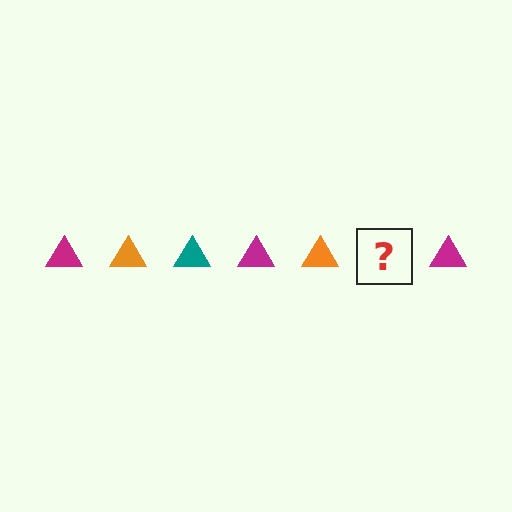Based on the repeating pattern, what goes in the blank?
The blank should be a teal triangle.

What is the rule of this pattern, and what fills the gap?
The rule is that the pattern cycles through magenta, orange, teal triangles. The gap should be filled with a teal triangle.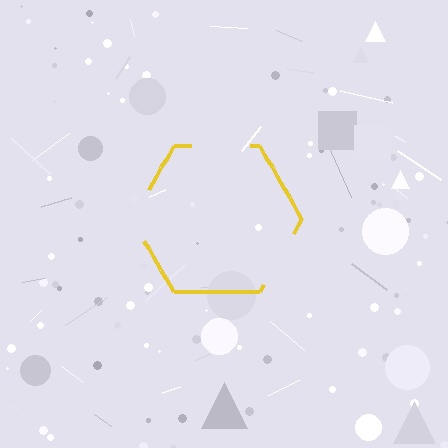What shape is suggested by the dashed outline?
The dashed outline suggests a hexagon.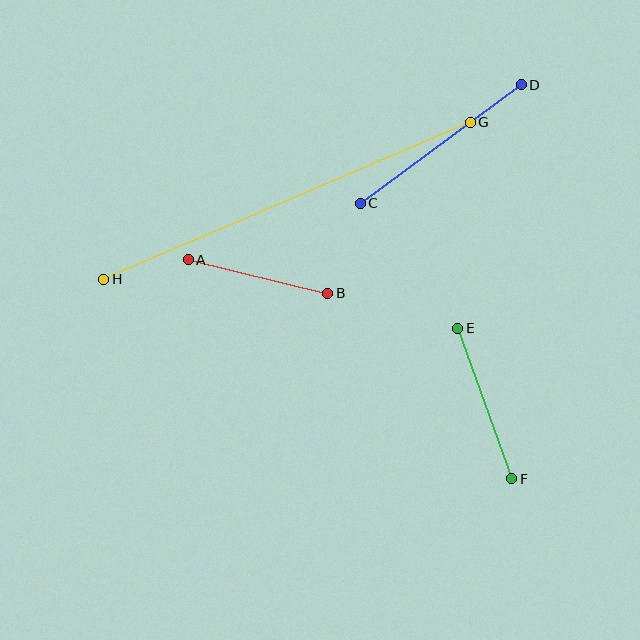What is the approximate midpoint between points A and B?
The midpoint is at approximately (258, 277) pixels.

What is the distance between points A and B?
The distance is approximately 143 pixels.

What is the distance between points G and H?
The distance is approximately 398 pixels.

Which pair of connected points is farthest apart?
Points G and H are farthest apart.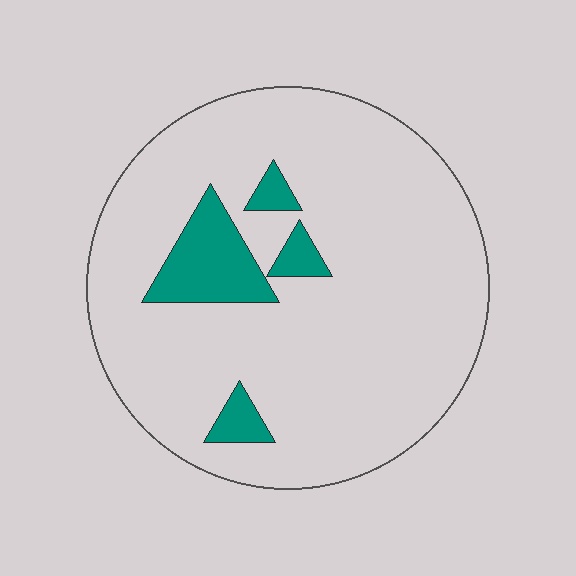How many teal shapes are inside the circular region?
4.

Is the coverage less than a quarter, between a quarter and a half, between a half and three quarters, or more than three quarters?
Less than a quarter.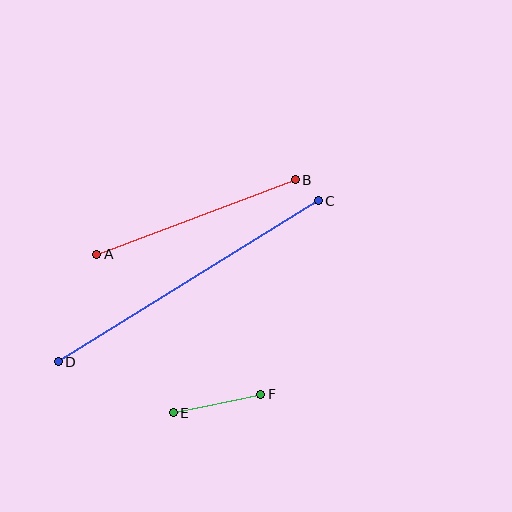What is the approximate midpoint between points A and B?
The midpoint is at approximately (196, 217) pixels.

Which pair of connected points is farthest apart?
Points C and D are farthest apart.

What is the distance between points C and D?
The distance is approximately 306 pixels.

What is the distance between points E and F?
The distance is approximately 89 pixels.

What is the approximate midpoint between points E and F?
The midpoint is at approximately (217, 403) pixels.